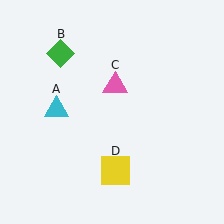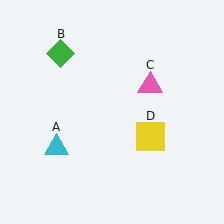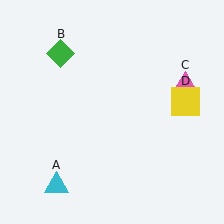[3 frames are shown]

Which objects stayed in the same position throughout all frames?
Green diamond (object B) remained stationary.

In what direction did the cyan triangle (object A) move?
The cyan triangle (object A) moved down.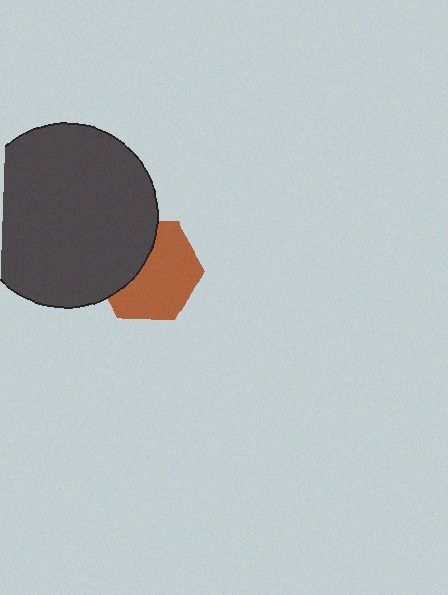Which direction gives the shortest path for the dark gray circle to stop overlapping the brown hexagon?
Moving left gives the shortest separation.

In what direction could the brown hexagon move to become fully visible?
The brown hexagon could move right. That would shift it out from behind the dark gray circle entirely.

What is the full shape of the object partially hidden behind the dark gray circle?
The partially hidden object is a brown hexagon.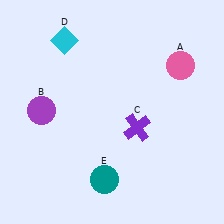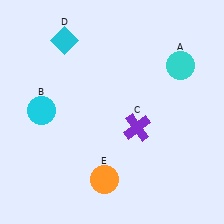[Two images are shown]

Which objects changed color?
A changed from pink to cyan. B changed from purple to cyan. E changed from teal to orange.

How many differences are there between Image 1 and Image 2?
There are 3 differences between the two images.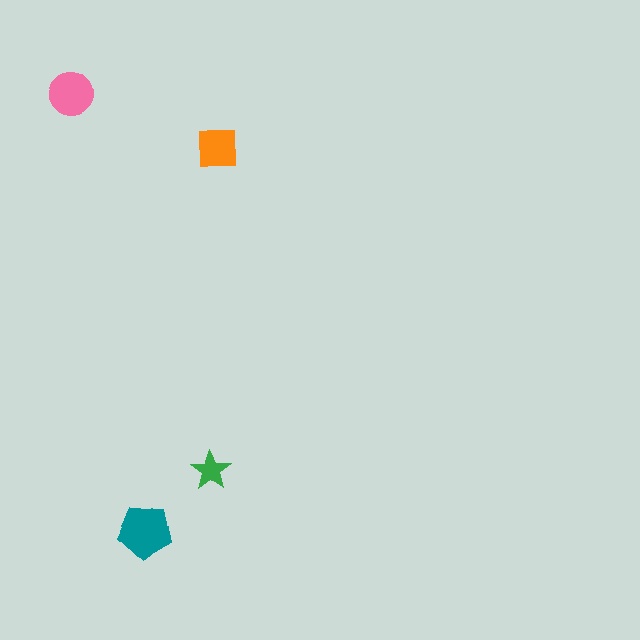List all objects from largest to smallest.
The teal pentagon, the pink circle, the orange square, the green star.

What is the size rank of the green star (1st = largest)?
4th.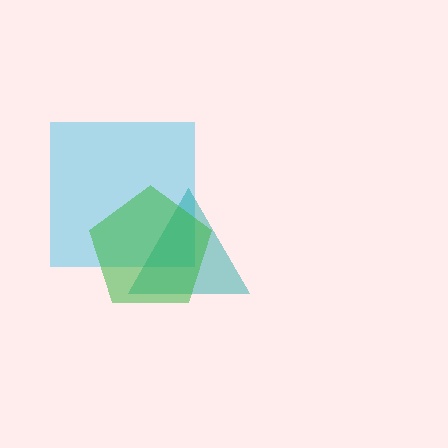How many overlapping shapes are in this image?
There are 3 overlapping shapes in the image.